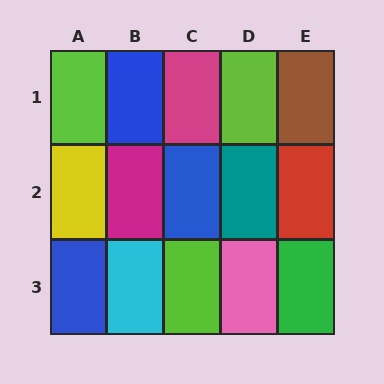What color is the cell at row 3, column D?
Pink.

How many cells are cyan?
1 cell is cyan.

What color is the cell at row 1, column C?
Magenta.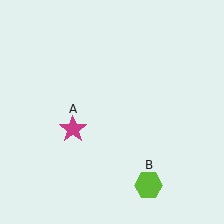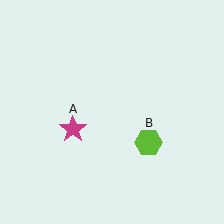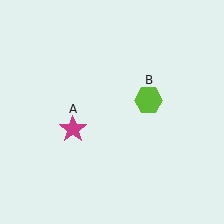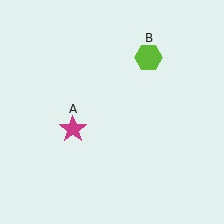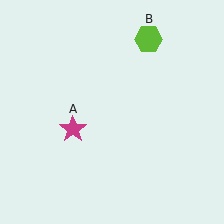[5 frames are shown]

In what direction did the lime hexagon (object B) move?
The lime hexagon (object B) moved up.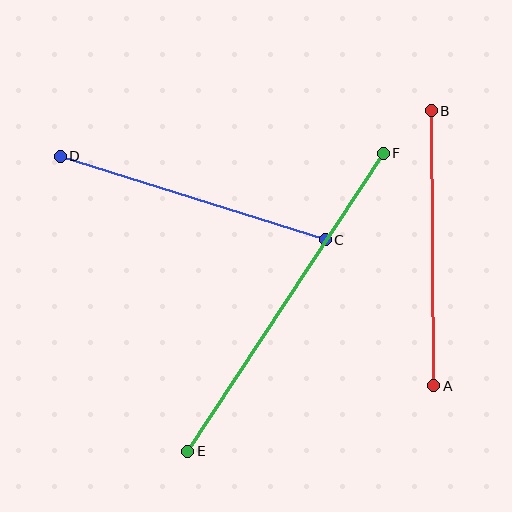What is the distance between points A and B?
The distance is approximately 275 pixels.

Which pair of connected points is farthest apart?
Points E and F are farthest apart.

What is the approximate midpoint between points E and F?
The midpoint is at approximately (286, 302) pixels.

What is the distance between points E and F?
The distance is approximately 356 pixels.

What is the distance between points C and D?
The distance is approximately 278 pixels.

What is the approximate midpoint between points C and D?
The midpoint is at approximately (193, 198) pixels.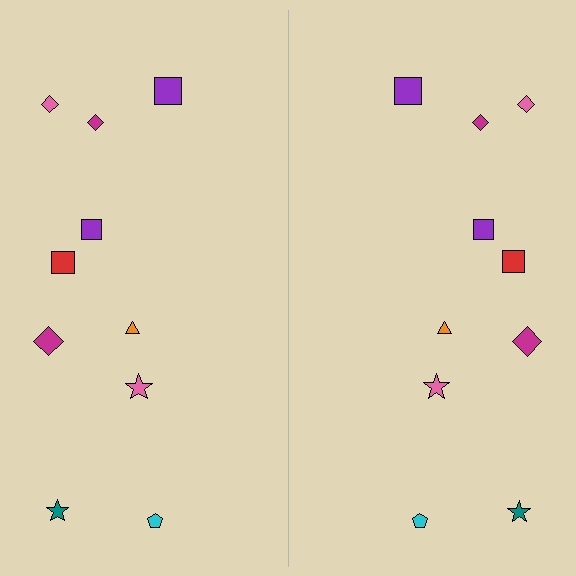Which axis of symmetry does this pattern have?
The pattern has a vertical axis of symmetry running through the center of the image.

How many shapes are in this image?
There are 20 shapes in this image.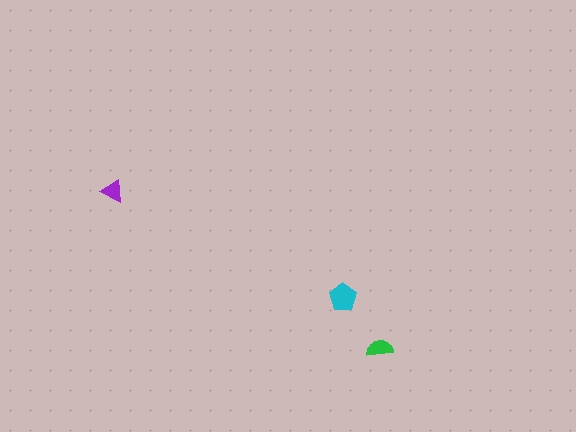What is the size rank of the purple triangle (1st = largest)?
3rd.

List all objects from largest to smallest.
The cyan pentagon, the green semicircle, the purple triangle.